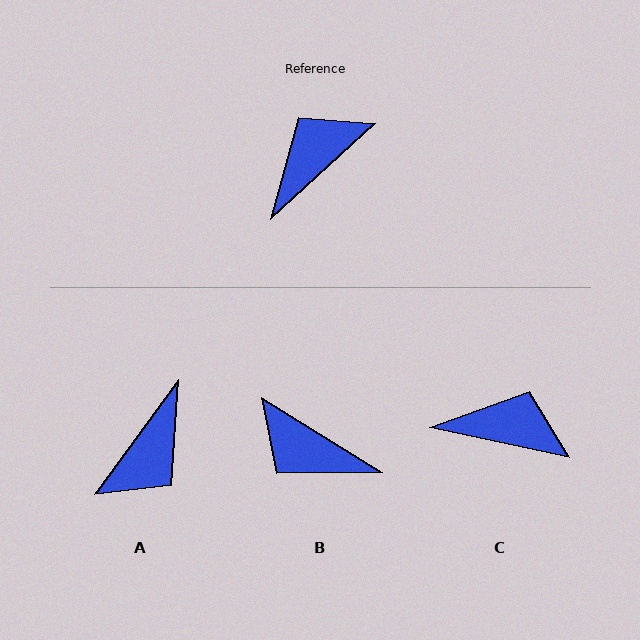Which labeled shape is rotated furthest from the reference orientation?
A, about 169 degrees away.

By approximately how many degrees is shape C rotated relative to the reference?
Approximately 55 degrees clockwise.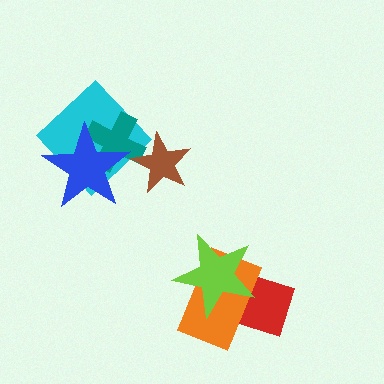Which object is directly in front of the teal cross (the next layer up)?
The blue star is directly in front of the teal cross.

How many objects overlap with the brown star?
1 object overlaps with the brown star.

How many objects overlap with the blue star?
2 objects overlap with the blue star.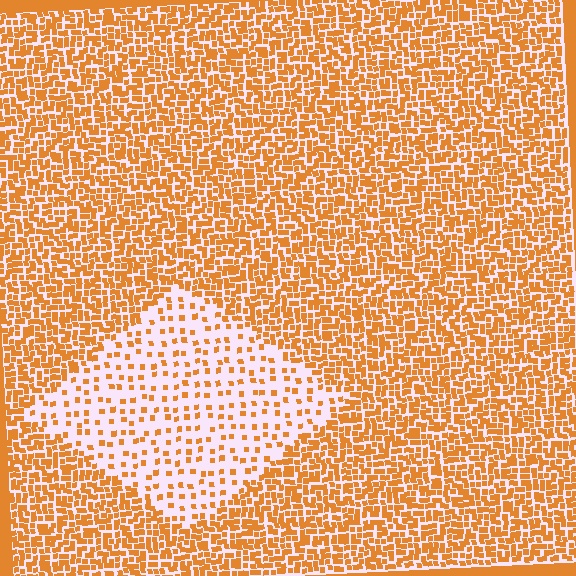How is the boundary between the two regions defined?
The boundary is defined by a change in element density (approximately 3.0x ratio). All elements are the same color, size, and shape.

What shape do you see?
I see a diamond.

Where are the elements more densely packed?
The elements are more densely packed outside the diamond boundary.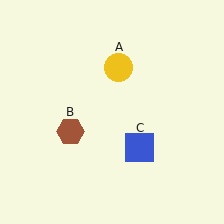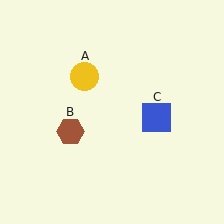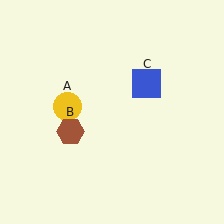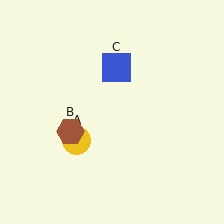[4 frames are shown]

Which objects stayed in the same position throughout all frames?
Brown hexagon (object B) remained stationary.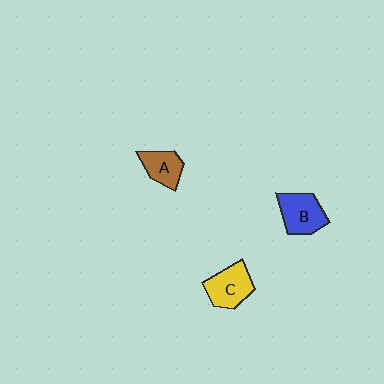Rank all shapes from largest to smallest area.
From largest to smallest: B (blue), C (yellow), A (brown).